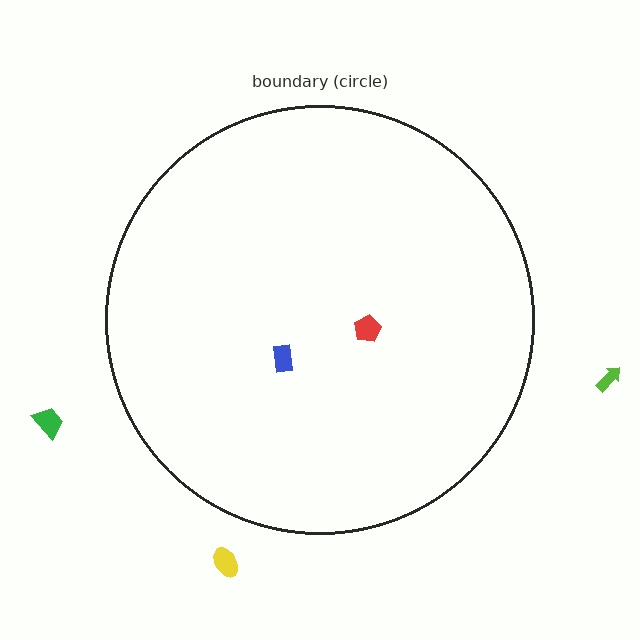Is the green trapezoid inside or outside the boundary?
Outside.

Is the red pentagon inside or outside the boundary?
Inside.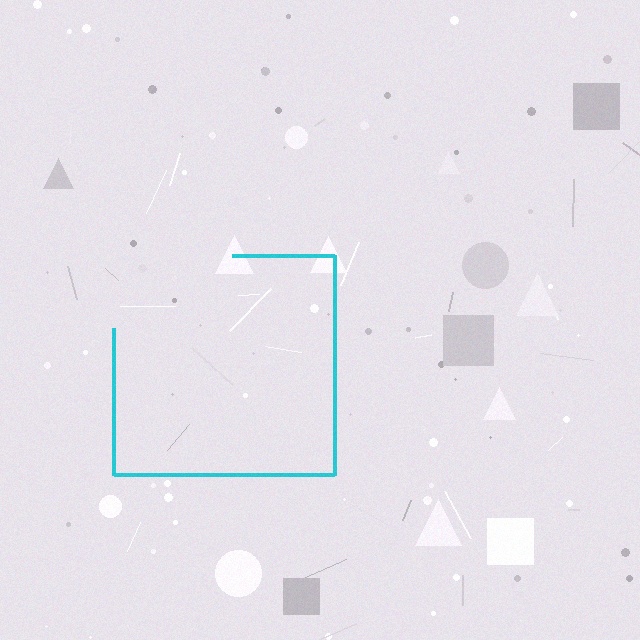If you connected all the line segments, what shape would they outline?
They would outline a square.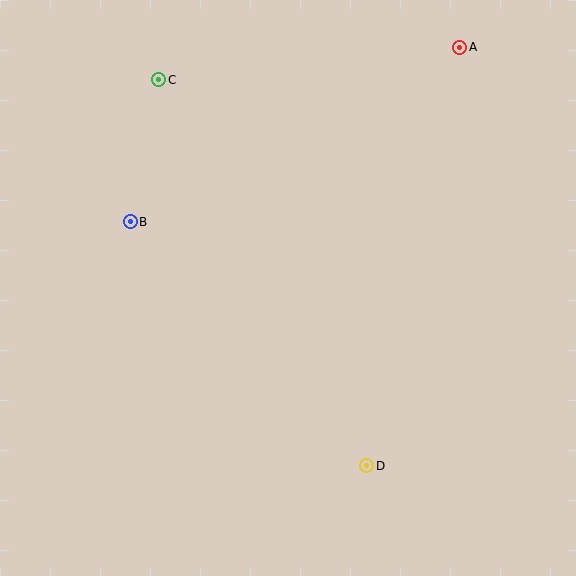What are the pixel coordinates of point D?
Point D is at (367, 466).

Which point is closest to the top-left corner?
Point C is closest to the top-left corner.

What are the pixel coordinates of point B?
Point B is at (130, 222).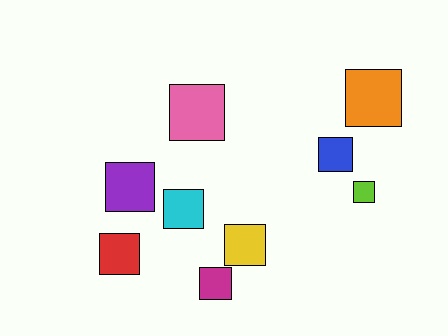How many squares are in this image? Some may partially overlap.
There are 9 squares.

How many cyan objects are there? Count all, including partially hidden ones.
There is 1 cyan object.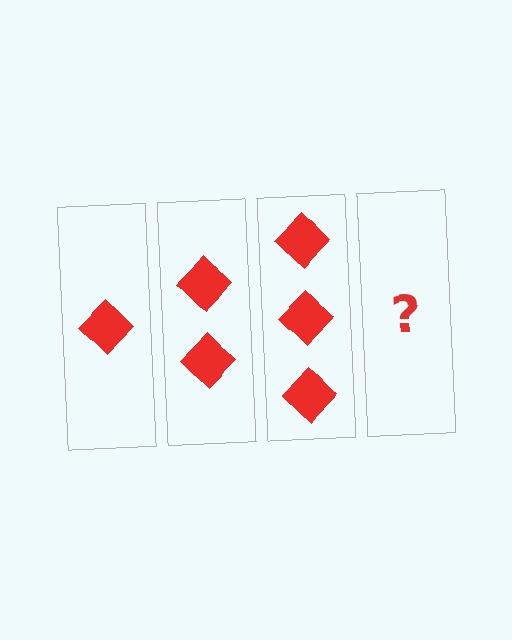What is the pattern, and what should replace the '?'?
The pattern is that each step adds one more diamond. The '?' should be 4 diamonds.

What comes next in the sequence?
The next element should be 4 diamonds.